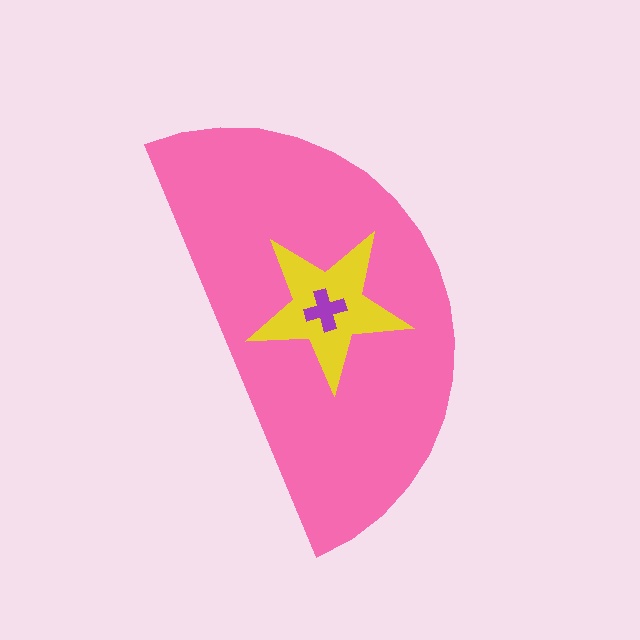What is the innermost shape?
The purple cross.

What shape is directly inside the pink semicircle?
The yellow star.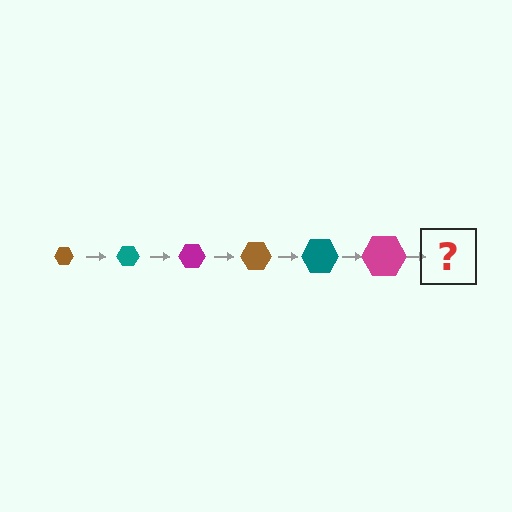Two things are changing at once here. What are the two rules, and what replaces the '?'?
The two rules are that the hexagon grows larger each step and the color cycles through brown, teal, and magenta. The '?' should be a brown hexagon, larger than the previous one.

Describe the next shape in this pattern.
It should be a brown hexagon, larger than the previous one.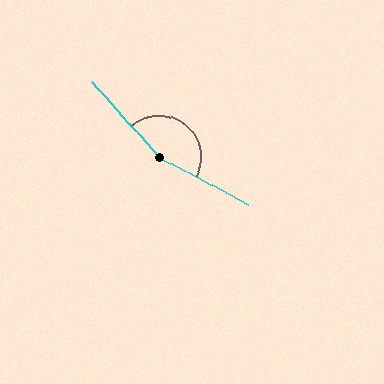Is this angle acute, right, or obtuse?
It is obtuse.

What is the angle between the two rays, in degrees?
Approximately 160 degrees.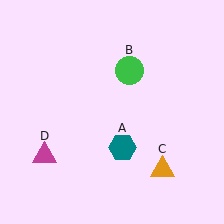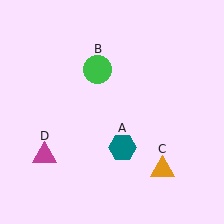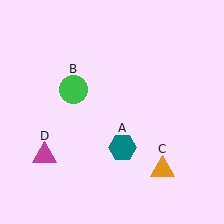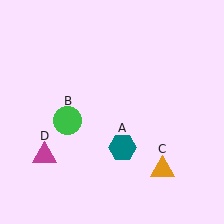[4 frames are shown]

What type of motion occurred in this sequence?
The green circle (object B) rotated counterclockwise around the center of the scene.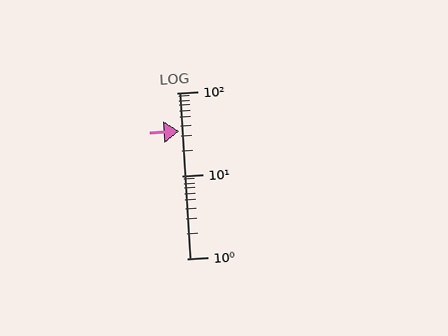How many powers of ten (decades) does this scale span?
The scale spans 2 decades, from 1 to 100.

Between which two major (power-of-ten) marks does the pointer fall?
The pointer is between 10 and 100.